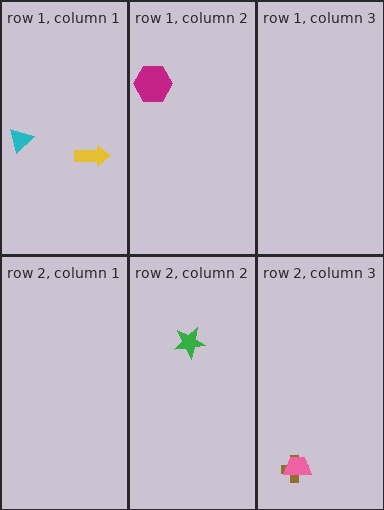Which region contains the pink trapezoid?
The row 2, column 3 region.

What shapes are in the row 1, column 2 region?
The magenta hexagon.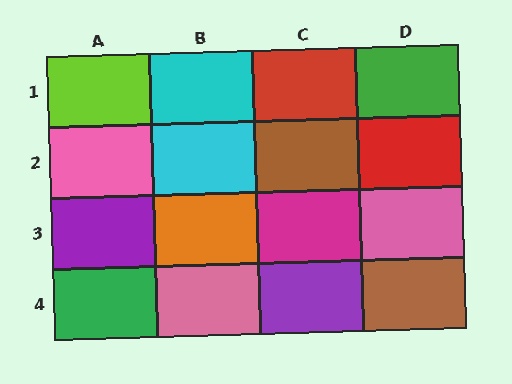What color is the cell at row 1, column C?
Red.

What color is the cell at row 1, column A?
Lime.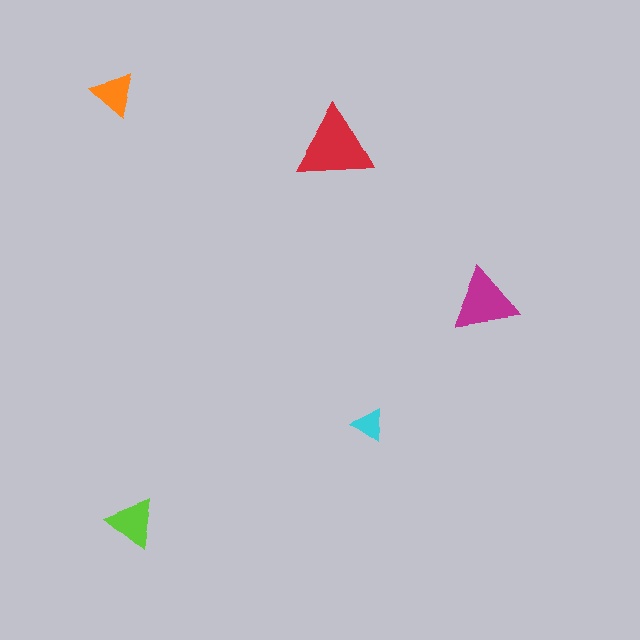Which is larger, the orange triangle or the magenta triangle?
The magenta one.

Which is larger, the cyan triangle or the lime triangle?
The lime one.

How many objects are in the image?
There are 5 objects in the image.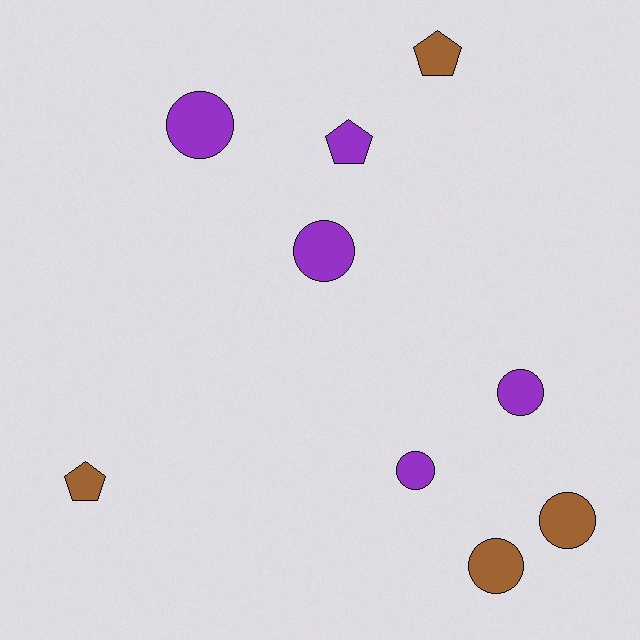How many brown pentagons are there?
There are 2 brown pentagons.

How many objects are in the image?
There are 9 objects.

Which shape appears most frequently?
Circle, with 6 objects.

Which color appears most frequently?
Purple, with 5 objects.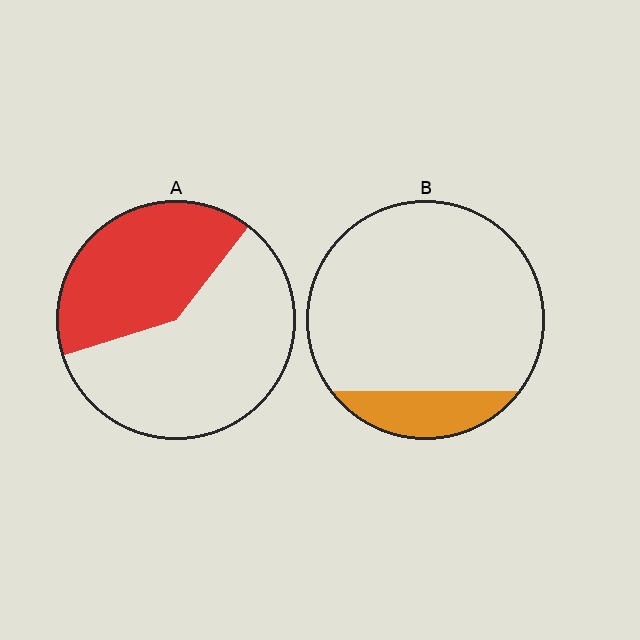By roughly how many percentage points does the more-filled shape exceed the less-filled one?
By roughly 25 percentage points (A over B).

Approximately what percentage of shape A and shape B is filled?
A is approximately 40% and B is approximately 15%.